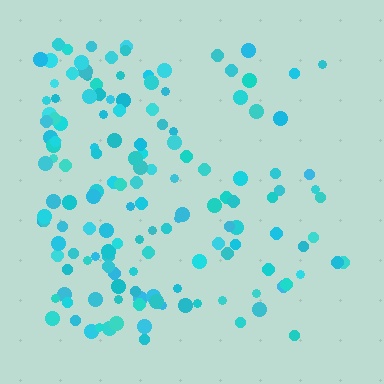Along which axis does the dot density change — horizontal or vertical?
Horizontal.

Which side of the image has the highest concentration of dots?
The left.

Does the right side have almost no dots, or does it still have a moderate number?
Still a moderate number, just noticeably fewer than the left.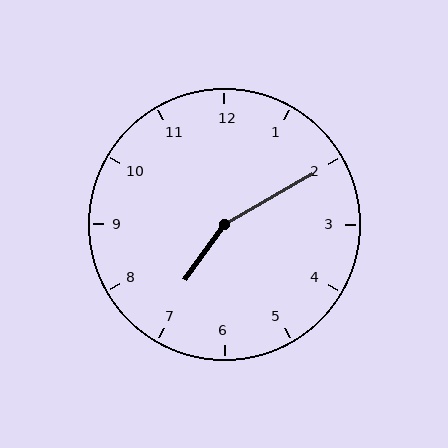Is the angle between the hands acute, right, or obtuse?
It is obtuse.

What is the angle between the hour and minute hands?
Approximately 155 degrees.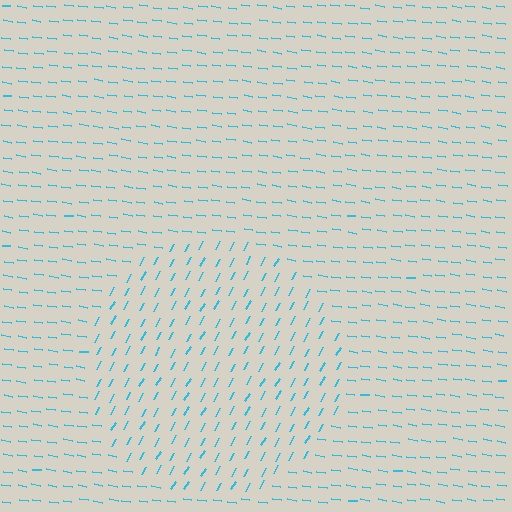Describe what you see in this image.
The image is filled with small cyan line segments. A circle region in the image has lines oriented differently from the surrounding lines, creating a visible texture boundary.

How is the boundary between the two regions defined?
The boundary is defined purely by a change in line orientation (approximately 70 degrees difference). All lines are the same color and thickness.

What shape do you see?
I see a circle.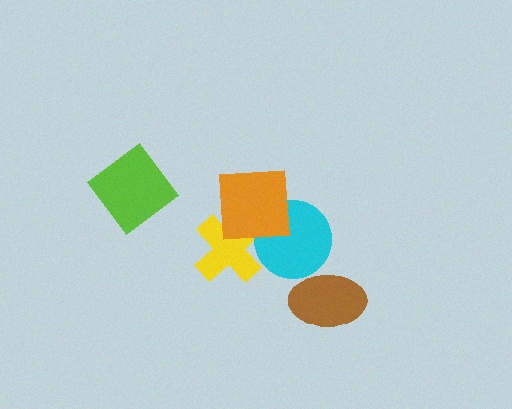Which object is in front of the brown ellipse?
The cyan circle is in front of the brown ellipse.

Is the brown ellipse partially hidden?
Yes, it is partially covered by another shape.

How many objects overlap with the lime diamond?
0 objects overlap with the lime diamond.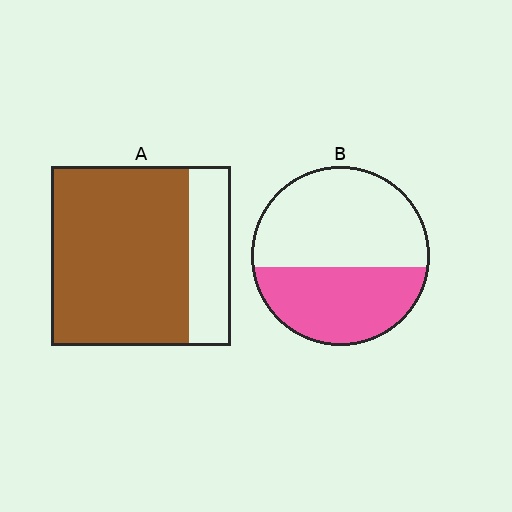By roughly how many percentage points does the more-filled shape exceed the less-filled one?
By roughly 35 percentage points (A over B).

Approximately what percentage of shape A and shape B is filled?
A is approximately 75% and B is approximately 40%.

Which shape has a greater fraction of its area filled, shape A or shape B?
Shape A.